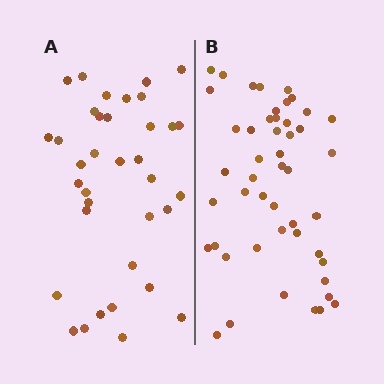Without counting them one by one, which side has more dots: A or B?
Region B (the right region) has more dots.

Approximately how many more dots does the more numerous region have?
Region B has roughly 12 or so more dots than region A.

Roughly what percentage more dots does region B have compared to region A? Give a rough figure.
About 35% more.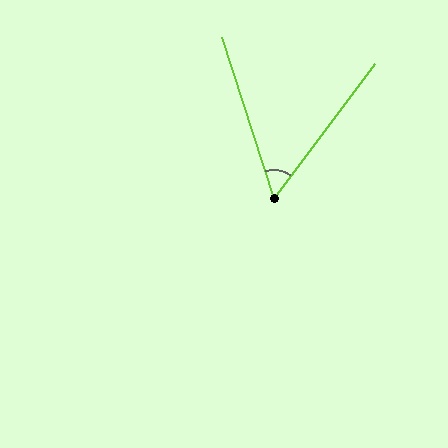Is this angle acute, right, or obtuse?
It is acute.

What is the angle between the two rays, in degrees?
Approximately 54 degrees.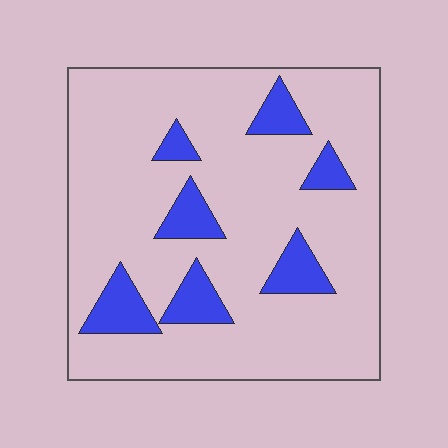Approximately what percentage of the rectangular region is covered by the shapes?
Approximately 15%.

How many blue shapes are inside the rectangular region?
7.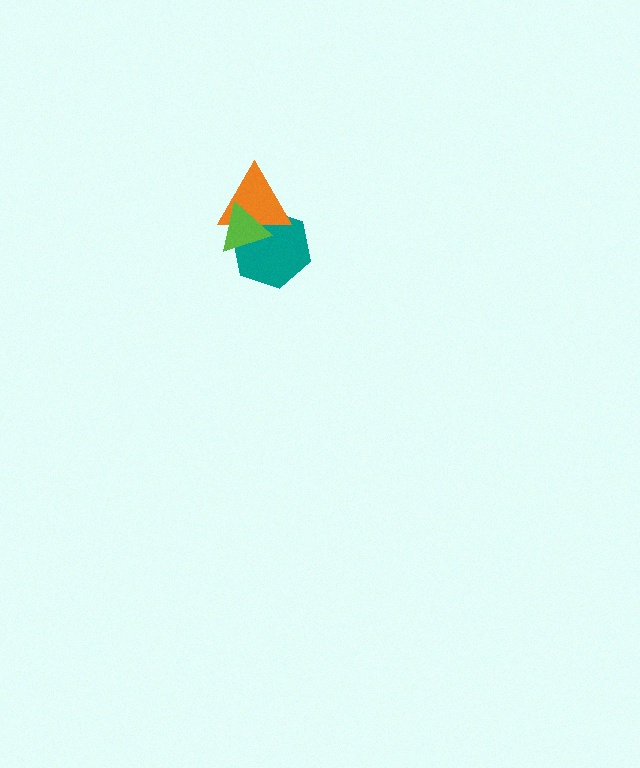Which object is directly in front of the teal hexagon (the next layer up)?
The orange triangle is directly in front of the teal hexagon.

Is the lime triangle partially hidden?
No, no other shape covers it.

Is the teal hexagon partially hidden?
Yes, it is partially covered by another shape.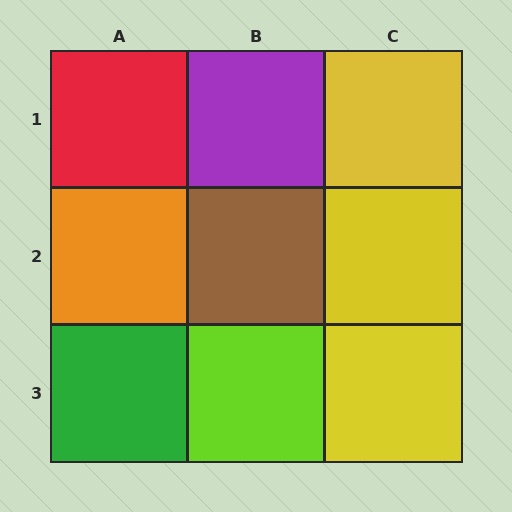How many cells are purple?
1 cell is purple.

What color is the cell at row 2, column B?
Brown.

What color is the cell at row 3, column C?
Yellow.